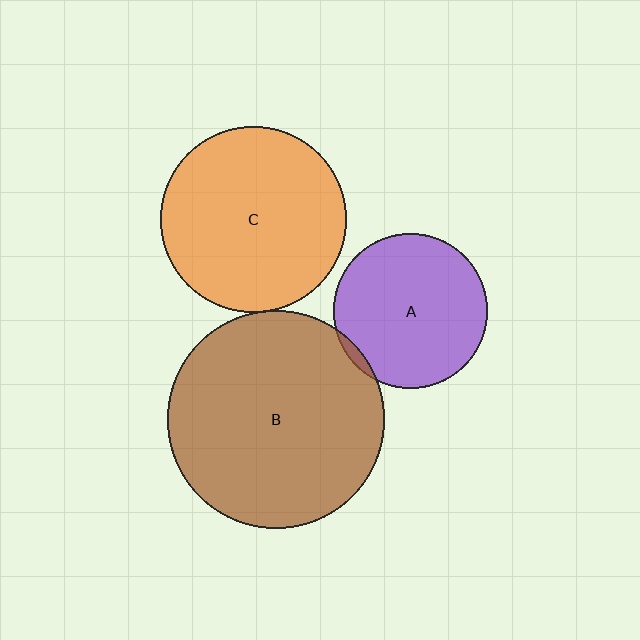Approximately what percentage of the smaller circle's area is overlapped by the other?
Approximately 5%.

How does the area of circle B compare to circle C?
Approximately 1.4 times.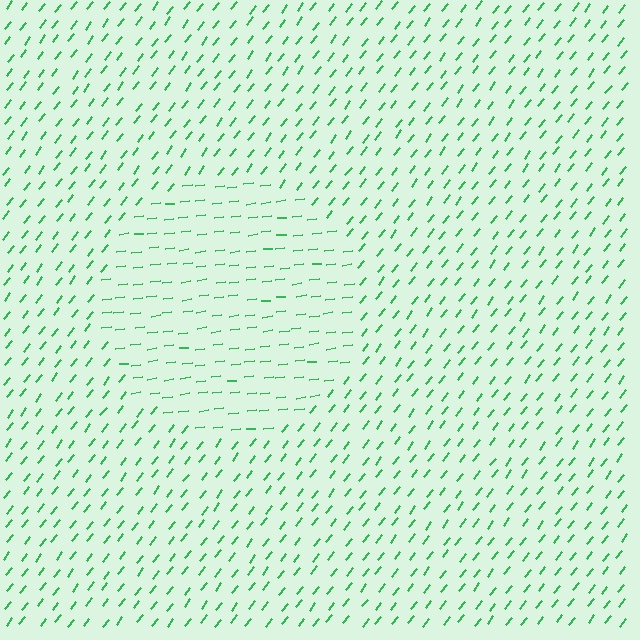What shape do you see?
I see a circle.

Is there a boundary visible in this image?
Yes, there is a texture boundary formed by a change in line orientation.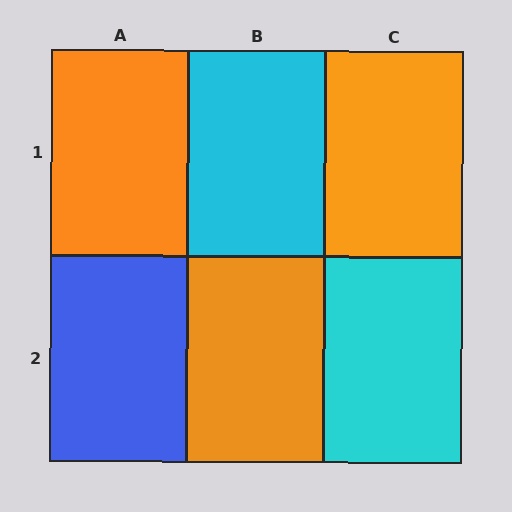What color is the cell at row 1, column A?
Orange.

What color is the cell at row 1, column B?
Cyan.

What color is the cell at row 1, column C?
Orange.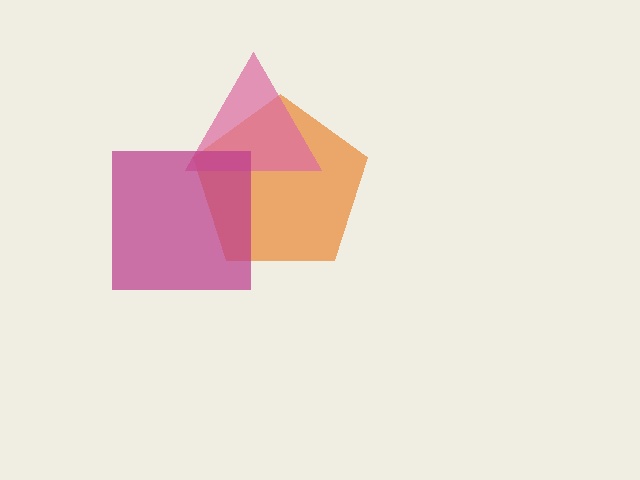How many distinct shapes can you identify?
There are 3 distinct shapes: an orange pentagon, a pink triangle, a magenta square.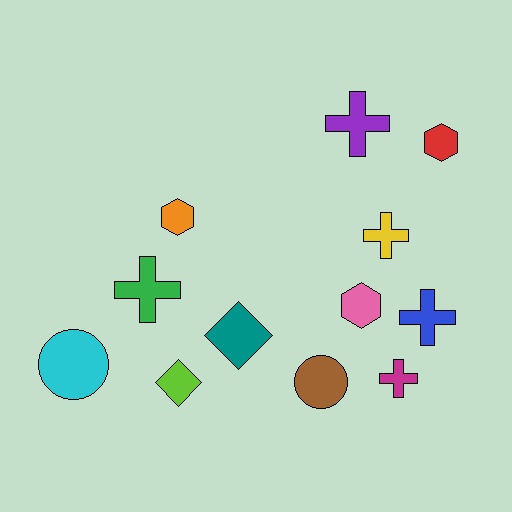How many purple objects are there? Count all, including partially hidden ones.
There is 1 purple object.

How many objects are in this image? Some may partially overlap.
There are 12 objects.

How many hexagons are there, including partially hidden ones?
There are 3 hexagons.